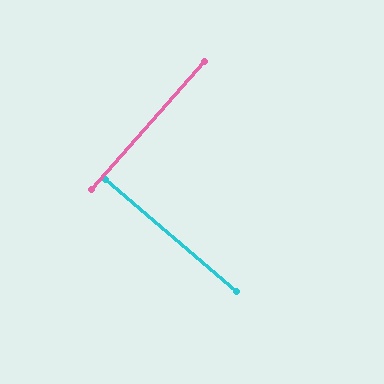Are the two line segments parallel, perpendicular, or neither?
Perpendicular — they meet at approximately 89°.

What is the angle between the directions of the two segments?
Approximately 89 degrees.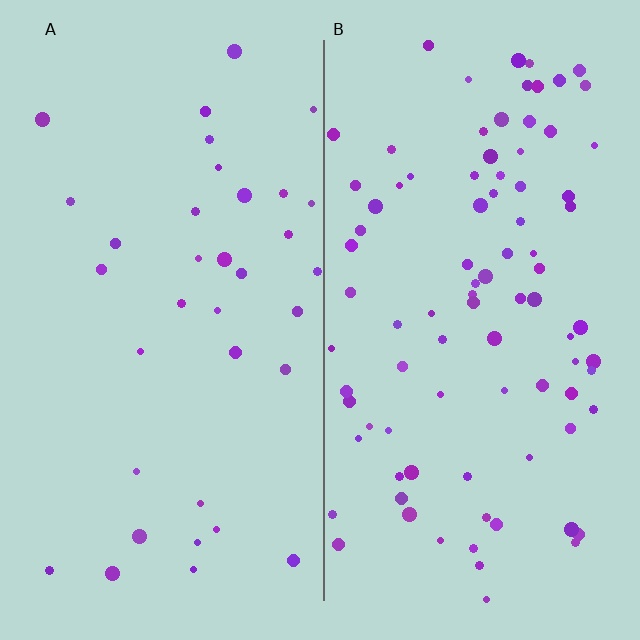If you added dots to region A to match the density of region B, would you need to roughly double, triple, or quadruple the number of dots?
Approximately triple.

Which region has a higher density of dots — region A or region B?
B (the right).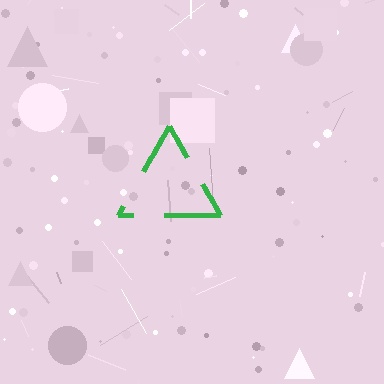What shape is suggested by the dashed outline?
The dashed outline suggests a triangle.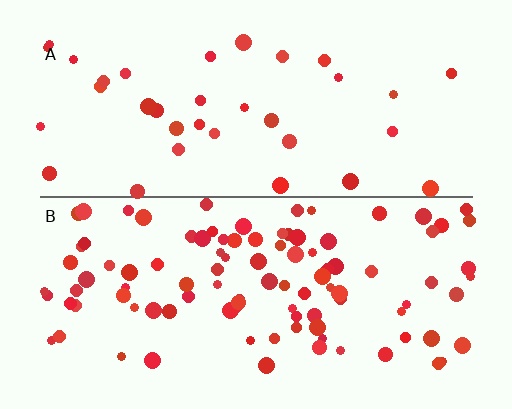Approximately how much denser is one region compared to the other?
Approximately 2.8× — region B over region A.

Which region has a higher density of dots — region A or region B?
B (the bottom).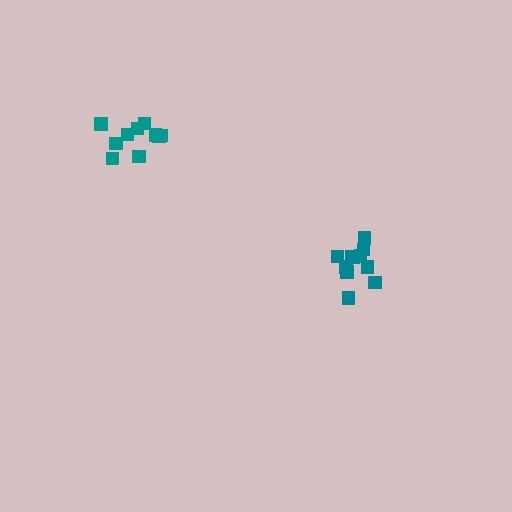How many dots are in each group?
Group 1: 12 dots, Group 2: 10 dots (22 total).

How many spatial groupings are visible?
There are 2 spatial groupings.